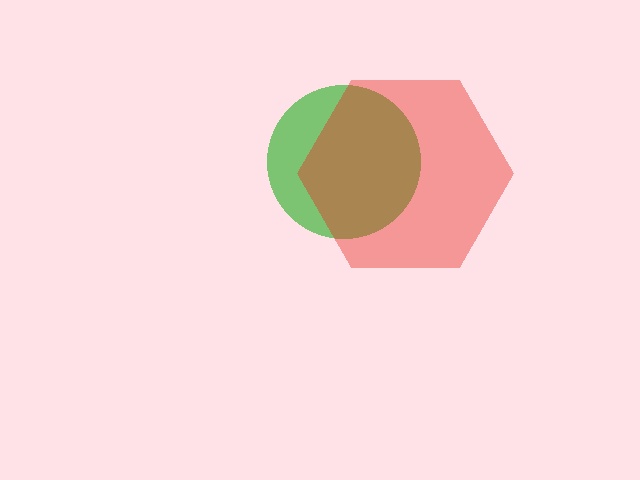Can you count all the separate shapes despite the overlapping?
Yes, there are 2 separate shapes.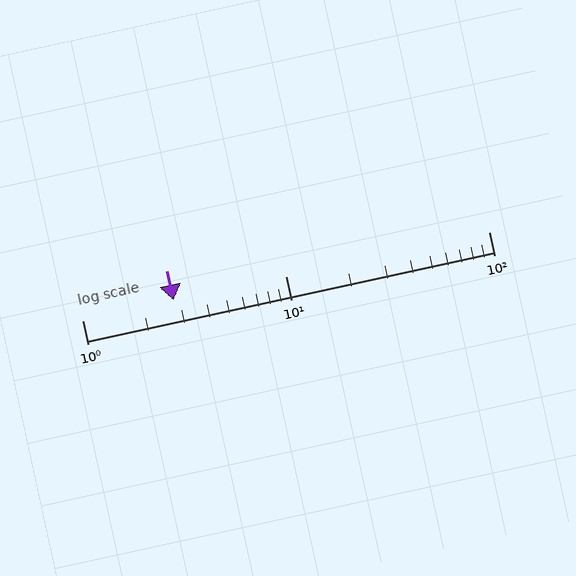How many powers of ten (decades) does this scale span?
The scale spans 2 decades, from 1 to 100.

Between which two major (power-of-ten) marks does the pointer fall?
The pointer is between 1 and 10.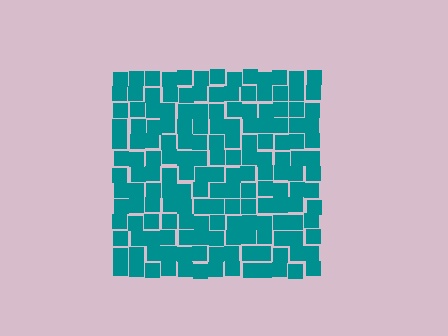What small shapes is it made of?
It is made of small squares.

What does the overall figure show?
The overall figure shows a square.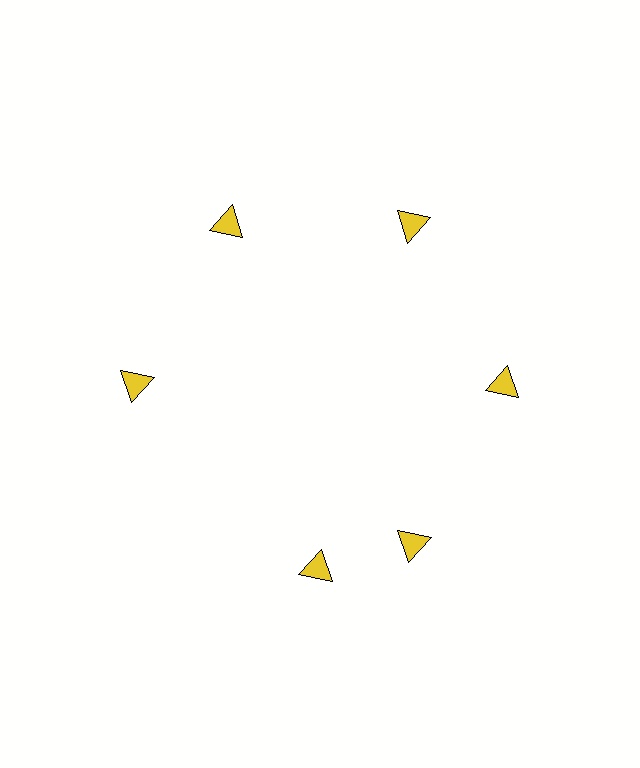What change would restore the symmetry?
The symmetry would be restored by rotating it back into even spacing with its neighbors so that all 6 triangles sit at equal angles and equal distance from the center.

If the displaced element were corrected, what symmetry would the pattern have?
It would have 6-fold rotational symmetry — the pattern would map onto itself every 60 degrees.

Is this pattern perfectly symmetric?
No. The 6 yellow triangles are arranged in a ring, but one element near the 7 o'clock position is rotated out of alignment along the ring, breaking the 6-fold rotational symmetry.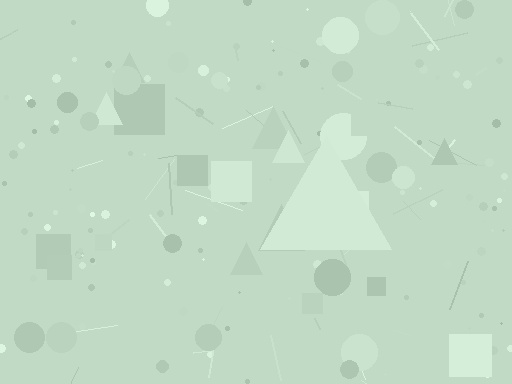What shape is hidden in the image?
A triangle is hidden in the image.